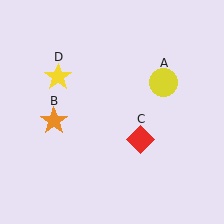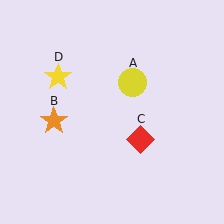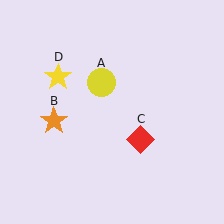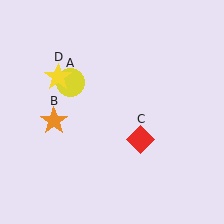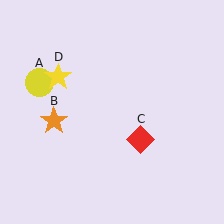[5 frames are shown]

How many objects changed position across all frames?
1 object changed position: yellow circle (object A).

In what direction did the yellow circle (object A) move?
The yellow circle (object A) moved left.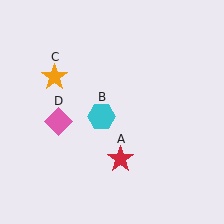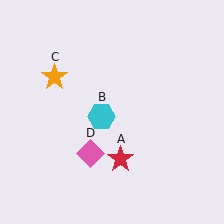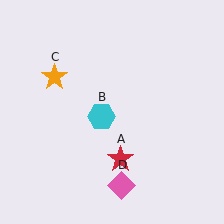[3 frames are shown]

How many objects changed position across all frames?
1 object changed position: pink diamond (object D).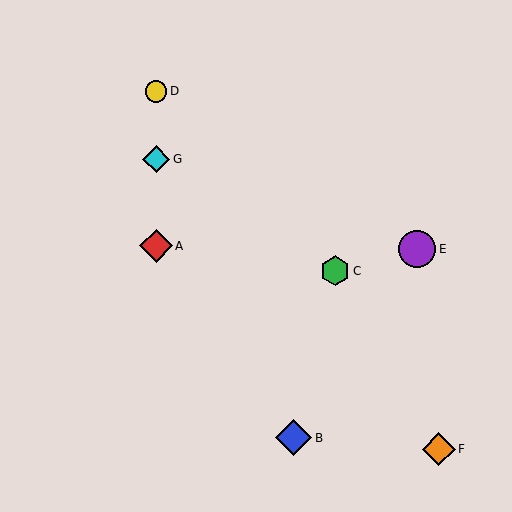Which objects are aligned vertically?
Objects A, D, G are aligned vertically.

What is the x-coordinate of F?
Object F is at x≈439.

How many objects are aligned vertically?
3 objects (A, D, G) are aligned vertically.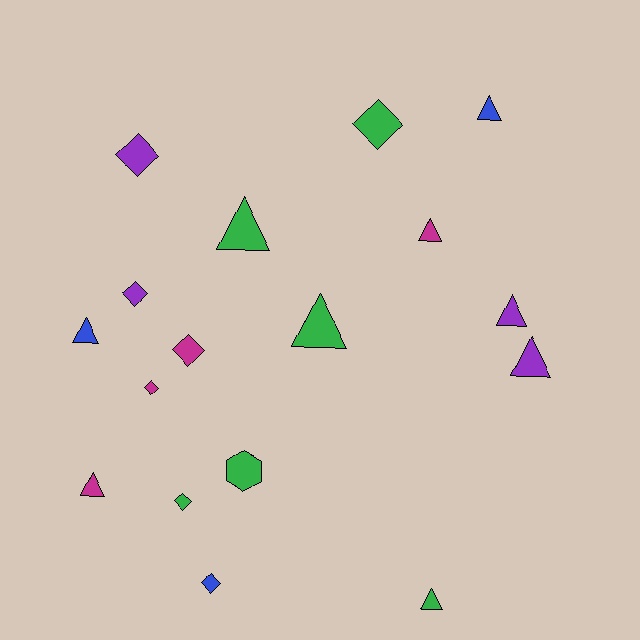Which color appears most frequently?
Green, with 6 objects.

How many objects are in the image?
There are 17 objects.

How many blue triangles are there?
There are 2 blue triangles.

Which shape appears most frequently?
Triangle, with 9 objects.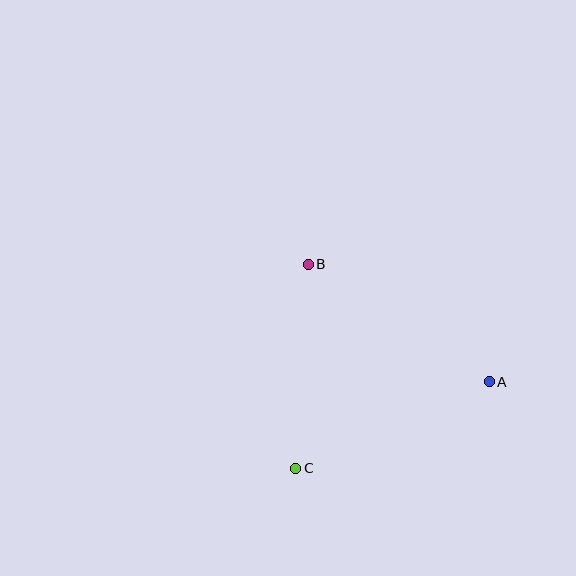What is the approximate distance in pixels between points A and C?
The distance between A and C is approximately 212 pixels.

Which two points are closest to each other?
Points B and C are closest to each other.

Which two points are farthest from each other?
Points A and B are farthest from each other.